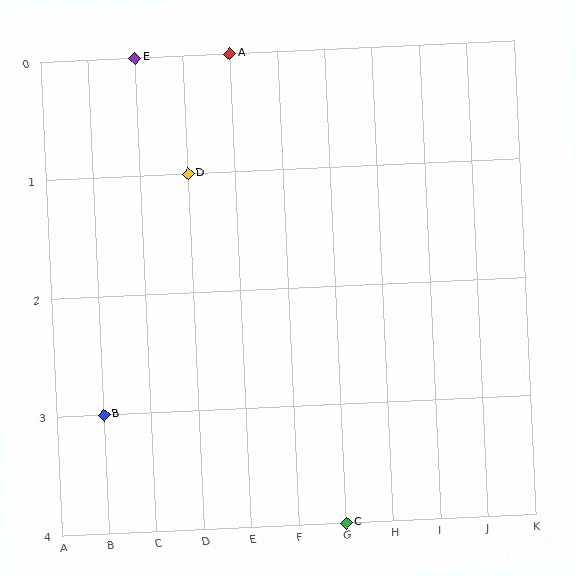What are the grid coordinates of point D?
Point D is at grid coordinates (D, 1).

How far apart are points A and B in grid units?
Points A and B are 3 columns and 3 rows apart (about 4.2 grid units diagonally).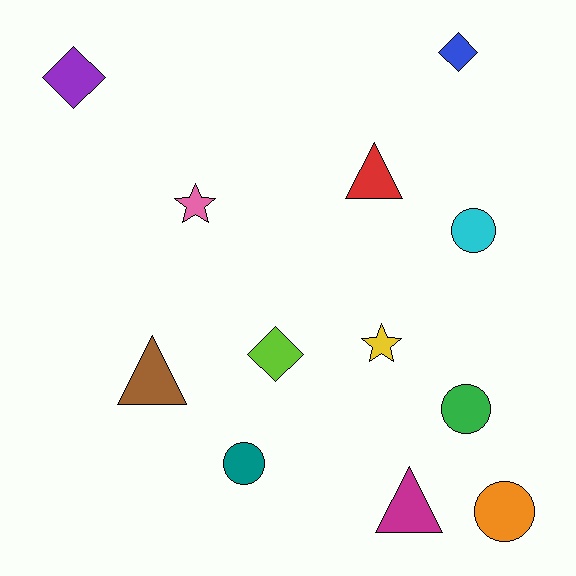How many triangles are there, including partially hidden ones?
There are 3 triangles.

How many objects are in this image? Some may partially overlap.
There are 12 objects.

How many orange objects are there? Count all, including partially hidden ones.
There is 1 orange object.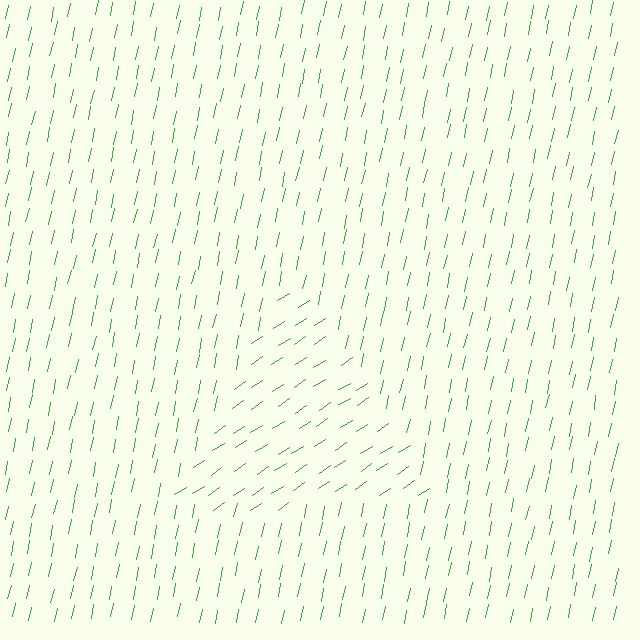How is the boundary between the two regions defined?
The boundary is defined purely by a change in line orientation (approximately 45 degrees difference). All lines are the same color and thickness.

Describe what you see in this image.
The image is filled with small green line segments. A triangle region in the image has lines oriented differently from the surrounding lines, creating a visible texture boundary.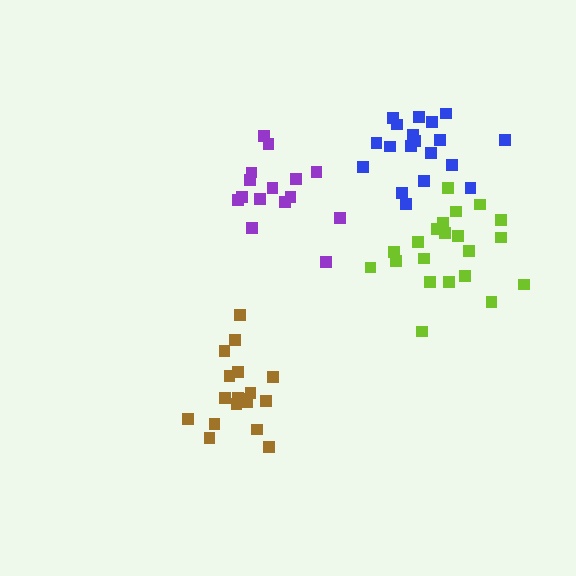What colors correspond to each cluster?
The clusters are colored: purple, brown, lime, blue.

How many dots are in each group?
Group 1: 15 dots, Group 2: 18 dots, Group 3: 21 dots, Group 4: 19 dots (73 total).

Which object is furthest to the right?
The lime cluster is rightmost.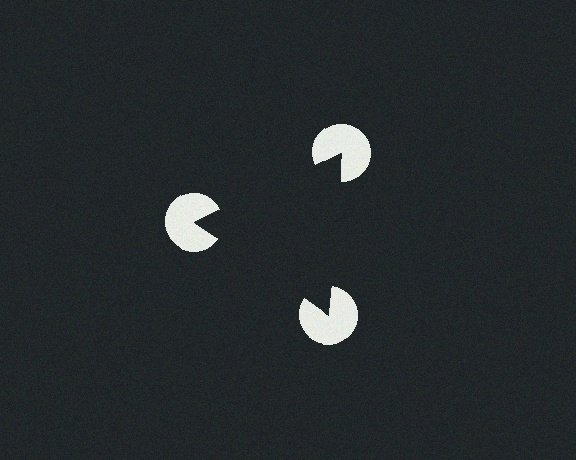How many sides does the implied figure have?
3 sides.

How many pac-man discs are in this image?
There are 3 — one at each vertex of the illusory triangle.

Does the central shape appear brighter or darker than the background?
It typically appears slightly darker than the background, even though no actual brightness change is drawn.